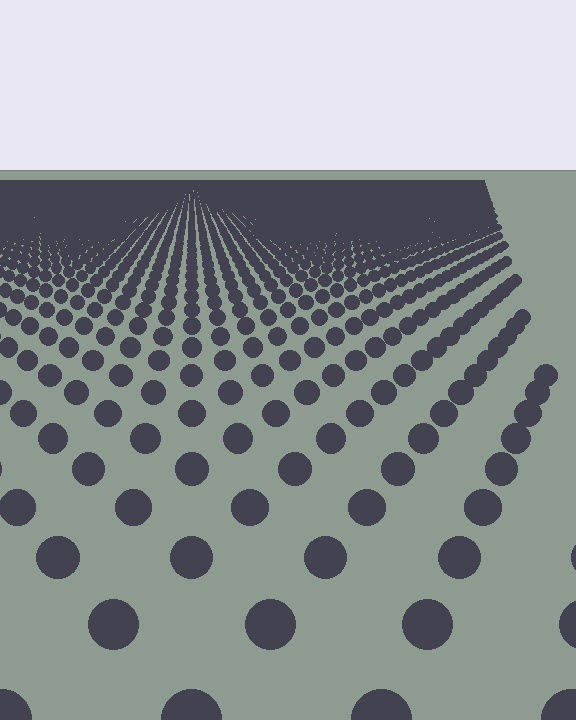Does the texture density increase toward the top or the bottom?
Density increases toward the top.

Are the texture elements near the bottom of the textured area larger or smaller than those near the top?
Larger. Near the bottom, elements are closer to the viewer and appear at a bigger on-screen size.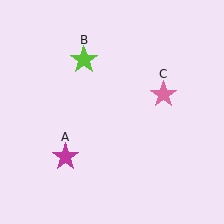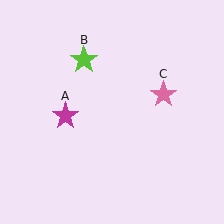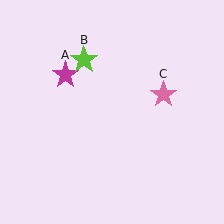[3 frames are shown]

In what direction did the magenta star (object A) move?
The magenta star (object A) moved up.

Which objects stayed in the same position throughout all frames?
Lime star (object B) and pink star (object C) remained stationary.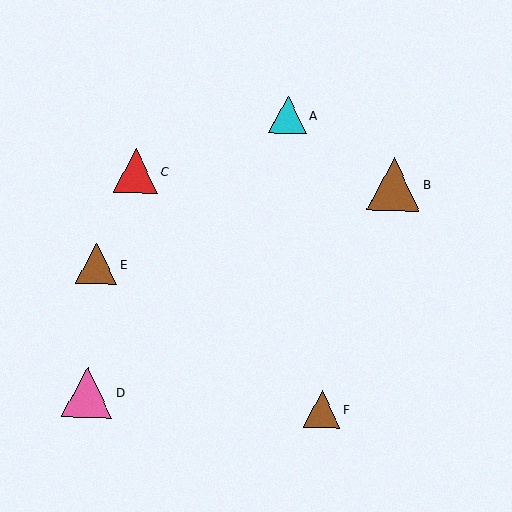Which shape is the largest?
The brown triangle (labeled B) is the largest.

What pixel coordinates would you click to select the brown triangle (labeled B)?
Click at (394, 184) to select the brown triangle B.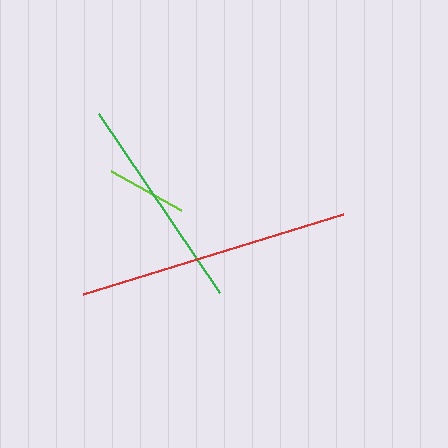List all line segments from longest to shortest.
From longest to shortest: red, green, lime.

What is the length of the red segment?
The red segment is approximately 272 pixels long.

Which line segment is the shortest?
The lime line is the shortest at approximately 80 pixels.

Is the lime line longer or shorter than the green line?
The green line is longer than the lime line.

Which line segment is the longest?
The red line is the longest at approximately 272 pixels.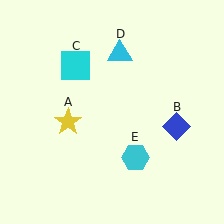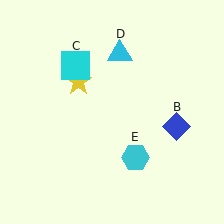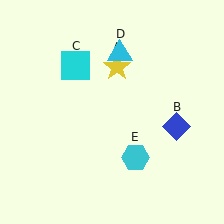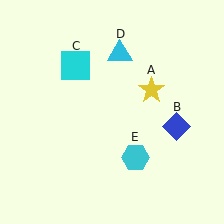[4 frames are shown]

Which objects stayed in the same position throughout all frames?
Blue diamond (object B) and cyan square (object C) and cyan triangle (object D) and cyan hexagon (object E) remained stationary.